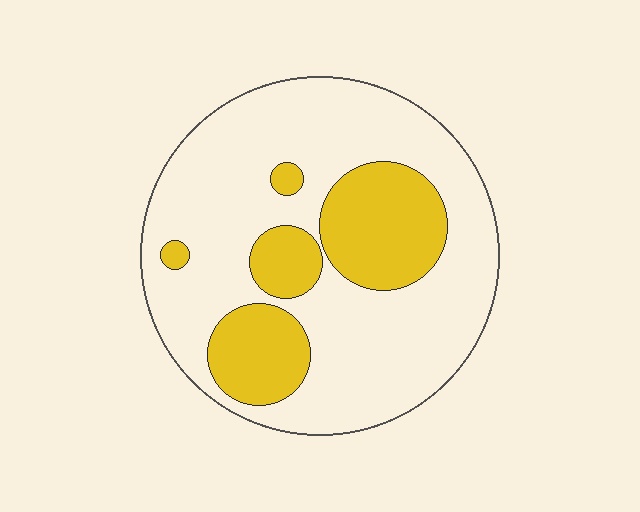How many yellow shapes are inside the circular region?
5.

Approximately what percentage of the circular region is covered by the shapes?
Approximately 25%.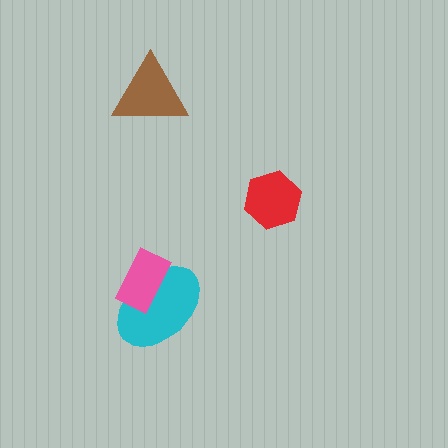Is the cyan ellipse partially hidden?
Yes, it is partially covered by another shape.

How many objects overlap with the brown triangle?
0 objects overlap with the brown triangle.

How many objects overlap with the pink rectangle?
1 object overlaps with the pink rectangle.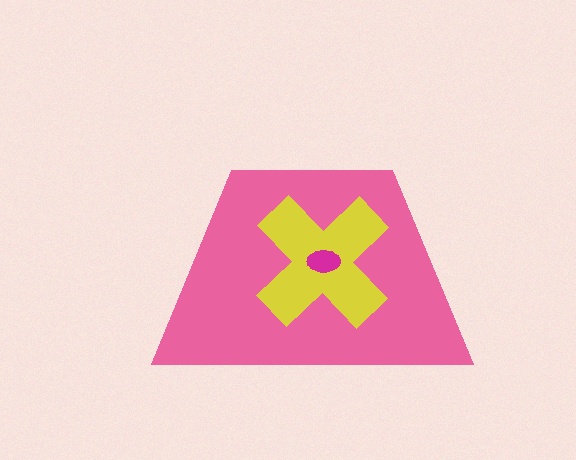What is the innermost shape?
The magenta ellipse.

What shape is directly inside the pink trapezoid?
The yellow cross.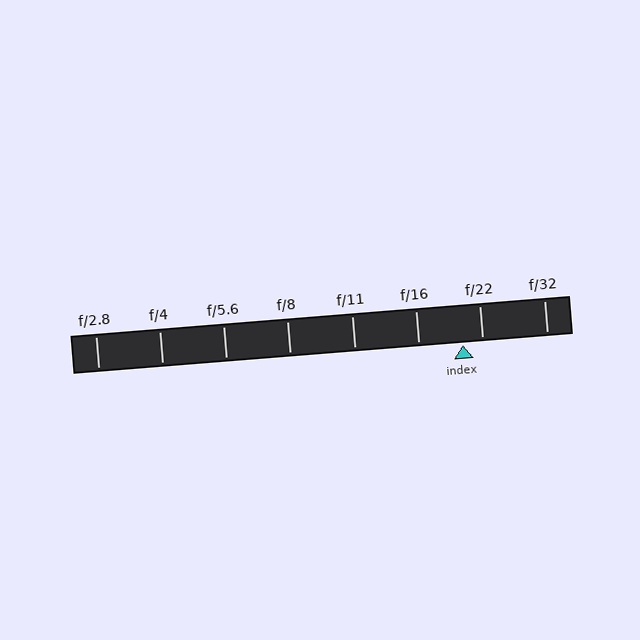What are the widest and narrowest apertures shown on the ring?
The widest aperture shown is f/2.8 and the narrowest is f/32.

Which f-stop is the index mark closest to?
The index mark is closest to f/22.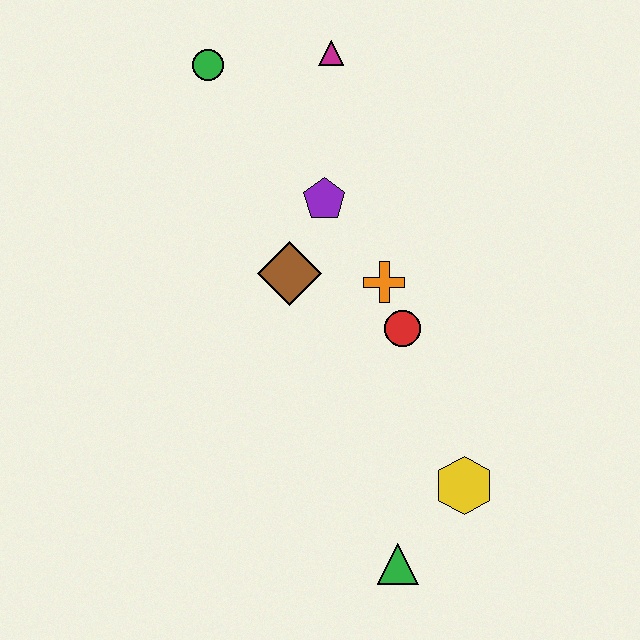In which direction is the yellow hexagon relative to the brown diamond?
The yellow hexagon is below the brown diamond.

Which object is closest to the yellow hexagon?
The green triangle is closest to the yellow hexagon.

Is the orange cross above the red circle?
Yes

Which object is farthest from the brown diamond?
The green triangle is farthest from the brown diamond.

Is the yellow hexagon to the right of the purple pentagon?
Yes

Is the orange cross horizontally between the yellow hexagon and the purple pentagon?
Yes